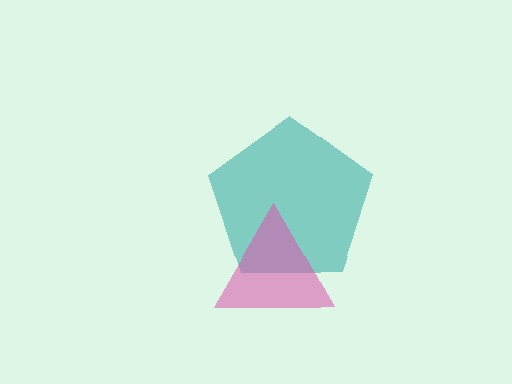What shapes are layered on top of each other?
The layered shapes are: a teal pentagon, a pink triangle.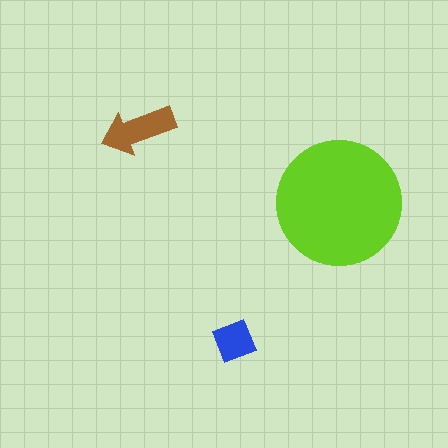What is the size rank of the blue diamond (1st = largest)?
3rd.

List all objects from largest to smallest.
The lime circle, the brown arrow, the blue diamond.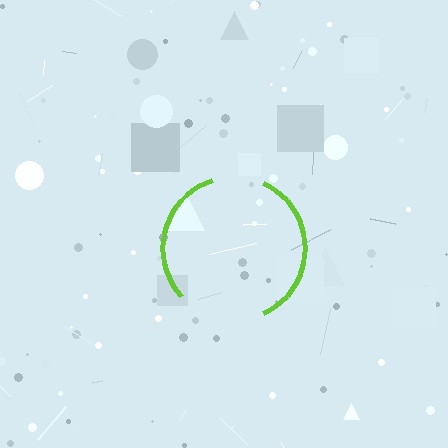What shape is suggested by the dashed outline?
The dashed outline suggests a circle.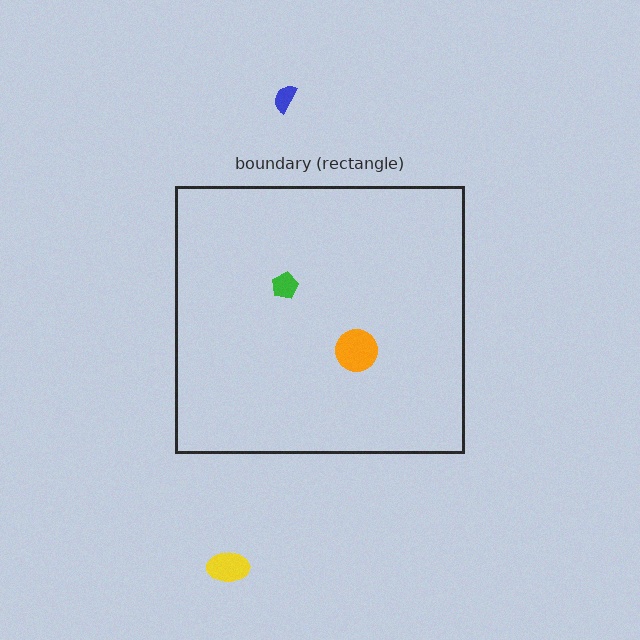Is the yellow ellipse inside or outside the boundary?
Outside.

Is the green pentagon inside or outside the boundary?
Inside.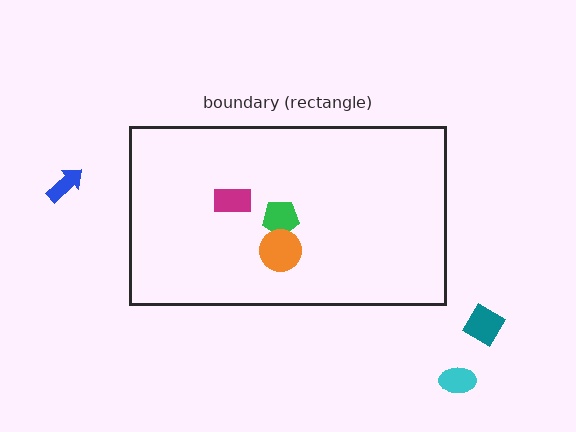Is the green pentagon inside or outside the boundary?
Inside.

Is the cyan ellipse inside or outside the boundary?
Outside.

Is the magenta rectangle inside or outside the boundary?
Inside.